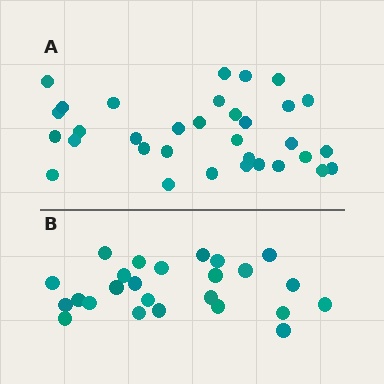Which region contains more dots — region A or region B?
Region A (the top region) has more dots.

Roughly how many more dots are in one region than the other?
Region A has roughly 8 or so more dots than region B.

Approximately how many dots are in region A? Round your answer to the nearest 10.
About 30 dots. (The exact count is 33, which rounds to 30.)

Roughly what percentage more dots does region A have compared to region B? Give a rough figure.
About 30% more.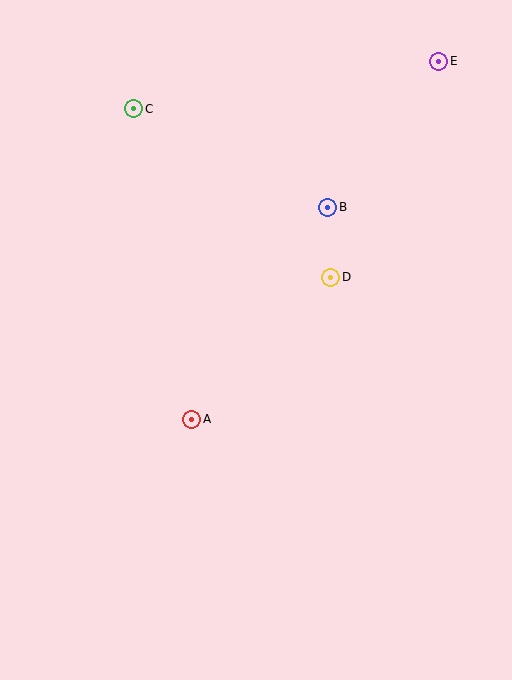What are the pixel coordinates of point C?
Point C is at (134, 109).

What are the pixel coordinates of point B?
Point B is at (328, 207).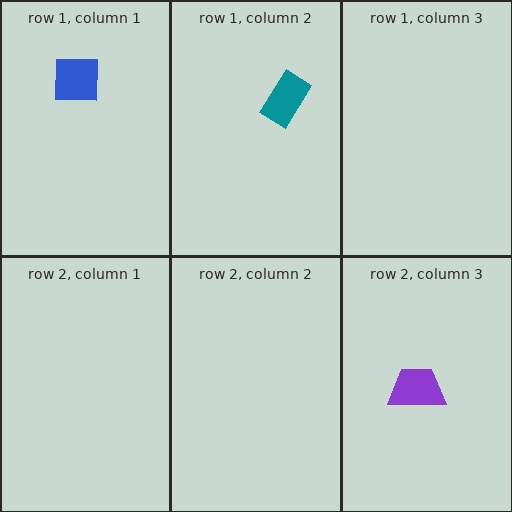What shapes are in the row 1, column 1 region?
The blue square.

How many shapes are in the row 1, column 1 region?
1.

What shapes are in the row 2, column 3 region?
The purple trapezoid.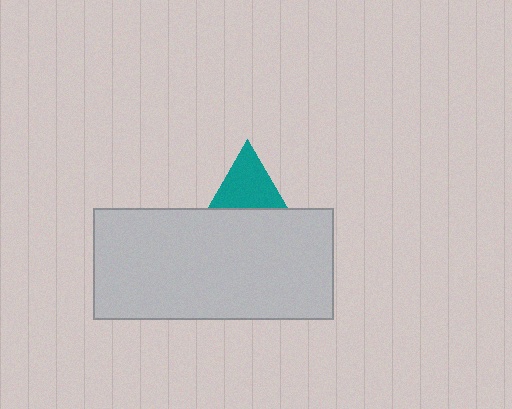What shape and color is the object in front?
The object in front is a light gray rectangle.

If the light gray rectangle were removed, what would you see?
You would see the complete teal triangle.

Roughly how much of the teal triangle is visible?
A small part of it is visible (roughly 43%).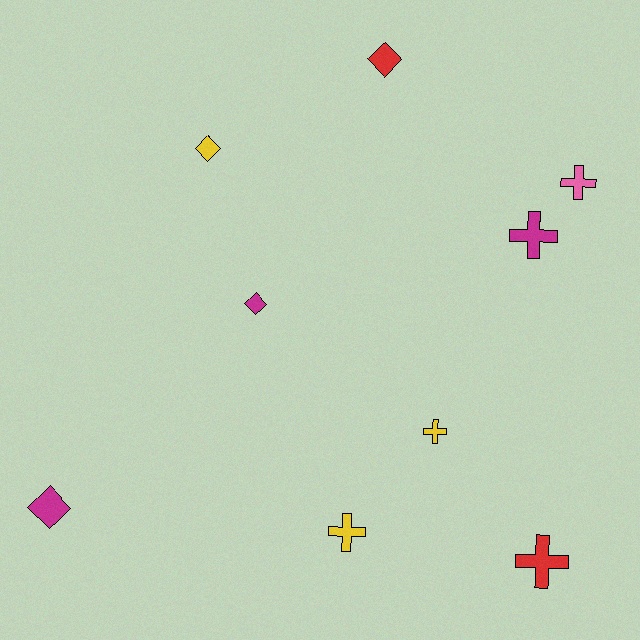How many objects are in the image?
There are 9 objects.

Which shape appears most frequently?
Cross, with 5 objects.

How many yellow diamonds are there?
There is 1 yellow diamond.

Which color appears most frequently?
Magenta, with 3 objects.